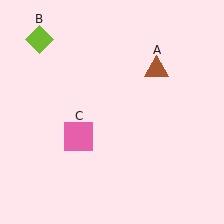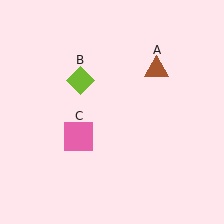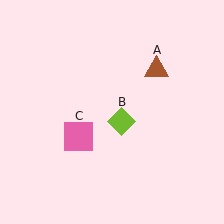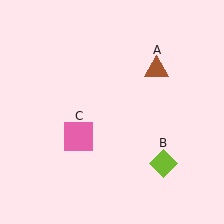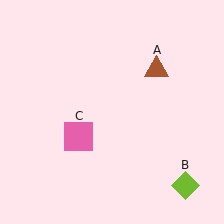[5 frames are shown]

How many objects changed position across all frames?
1 object changed position: lime diamond (object B).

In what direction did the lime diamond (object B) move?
The lime diamond (object B) moved down and to the right.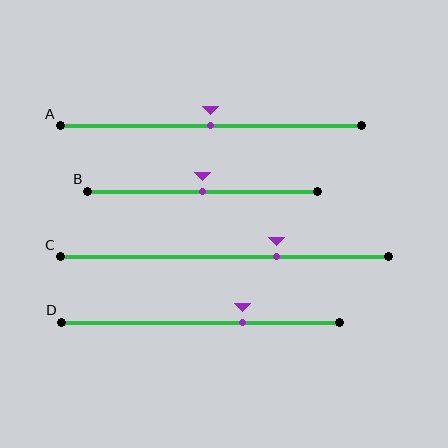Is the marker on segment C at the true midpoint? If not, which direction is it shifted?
No, the marker on segment C is shifted to the right by about 16% of the segment length.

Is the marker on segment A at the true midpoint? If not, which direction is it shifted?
Yes, the marker on segment A is at the true midpoint.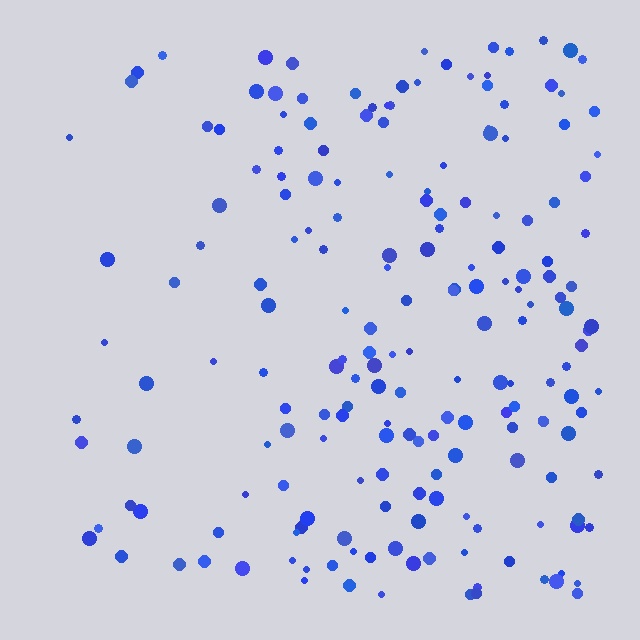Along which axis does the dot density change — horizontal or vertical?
Horizontal.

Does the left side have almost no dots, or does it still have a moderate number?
Still a moderate number, just noticeably fewer than the right.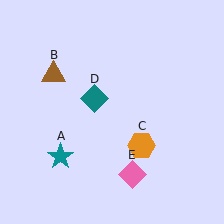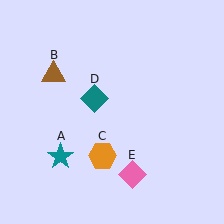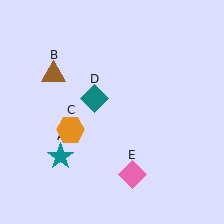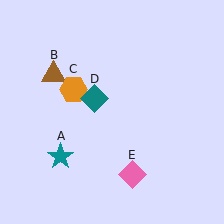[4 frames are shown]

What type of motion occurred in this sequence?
The orange hexagon (object C) rotated clockwise around the center of the scene.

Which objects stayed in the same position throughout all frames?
Teal star (object A) and brown triangle (object B) and teal diamond (object D) and pink diamond (object E) remained stationary.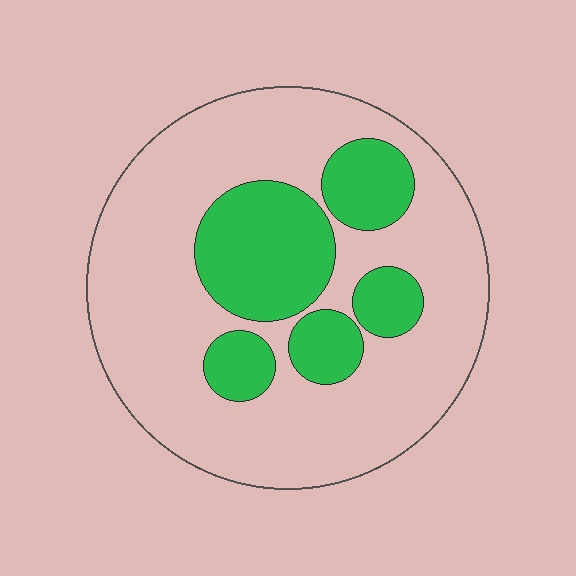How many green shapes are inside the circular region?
5.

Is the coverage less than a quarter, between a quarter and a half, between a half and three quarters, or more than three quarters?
Between a quarter and a half.